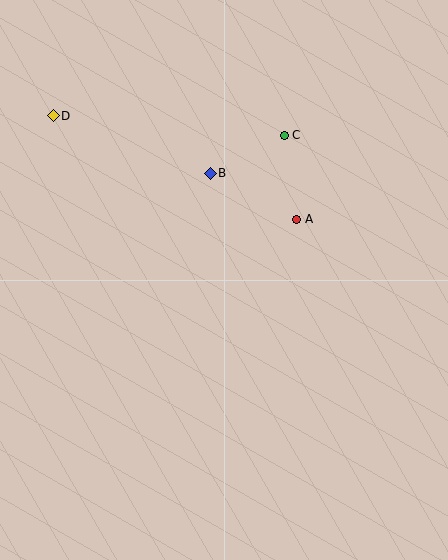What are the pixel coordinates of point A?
Point A is at (297, 219).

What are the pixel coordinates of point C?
Point C is at (284, 135).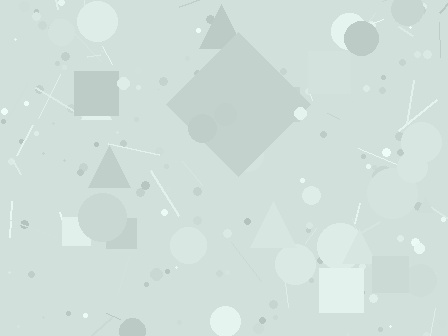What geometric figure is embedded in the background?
A diamond is embedded in the background.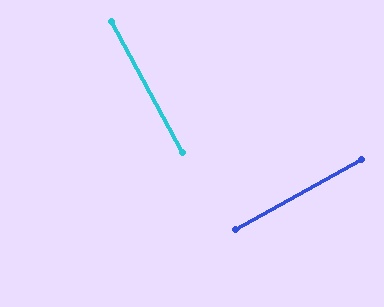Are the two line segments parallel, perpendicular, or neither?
Perpendicular — they meet at approximately 89°.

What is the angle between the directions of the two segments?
Approximately 89 degrees.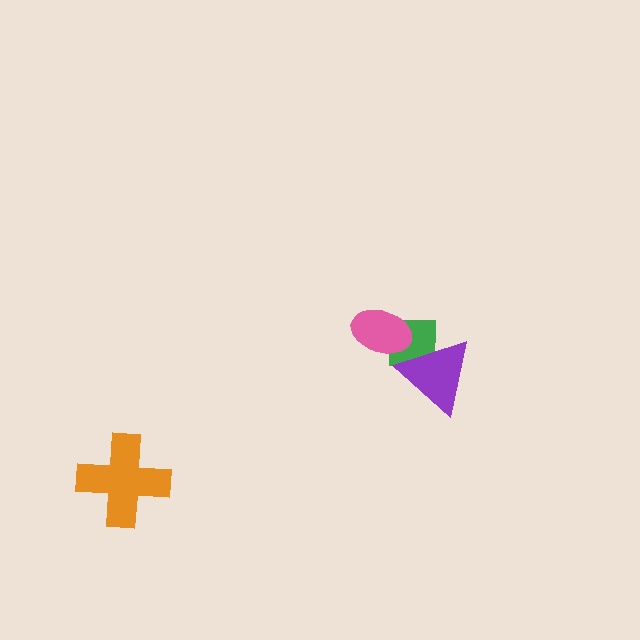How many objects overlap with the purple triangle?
1 object overlaps with the purple triangle.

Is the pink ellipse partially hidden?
No, no other shape covers it.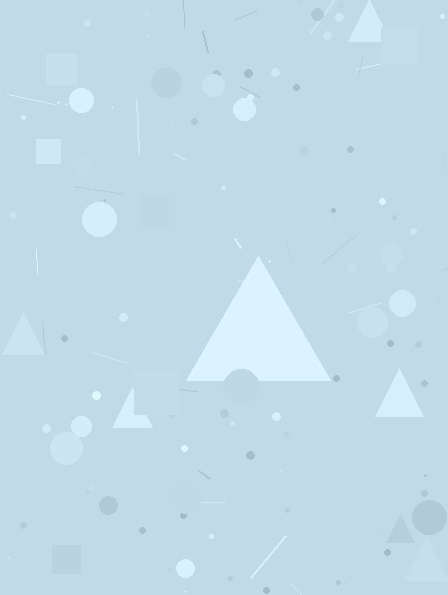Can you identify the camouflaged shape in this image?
The camouflaged shape is a triangle.